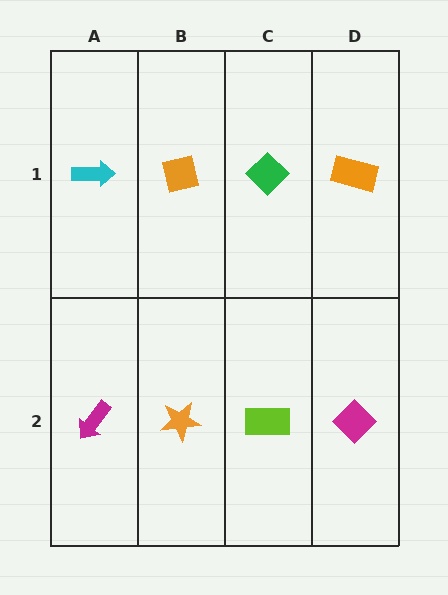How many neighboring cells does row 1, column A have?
2.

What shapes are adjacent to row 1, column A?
A magenta arrow (row 2, column A), an orange square (row 1, column B).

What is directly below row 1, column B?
An orange star.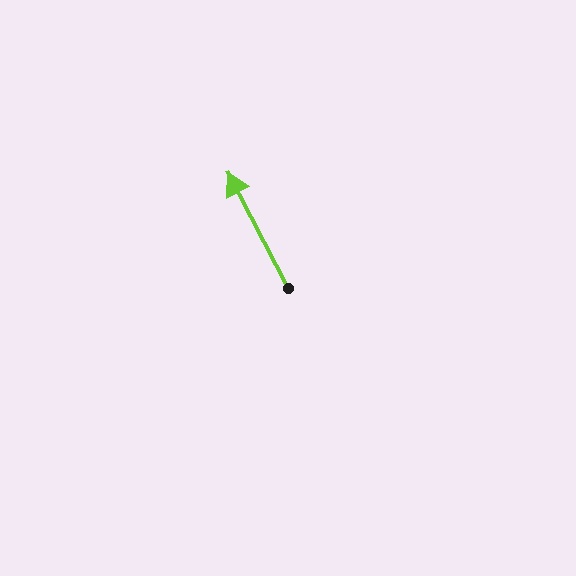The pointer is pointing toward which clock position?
Roughly 11 o'clock.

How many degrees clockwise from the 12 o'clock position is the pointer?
Approximately 333 degrees.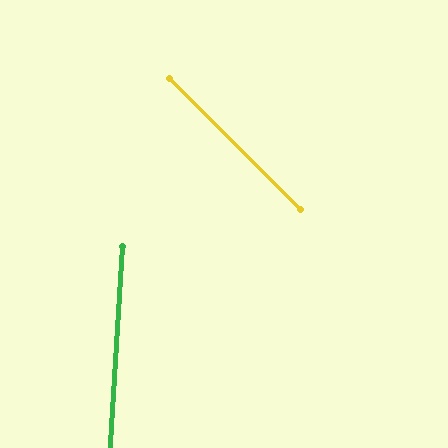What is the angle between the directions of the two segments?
Approximately 49 degrees.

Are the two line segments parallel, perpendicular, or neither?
Neither parallel nor perpendicular — they differ by about 49°.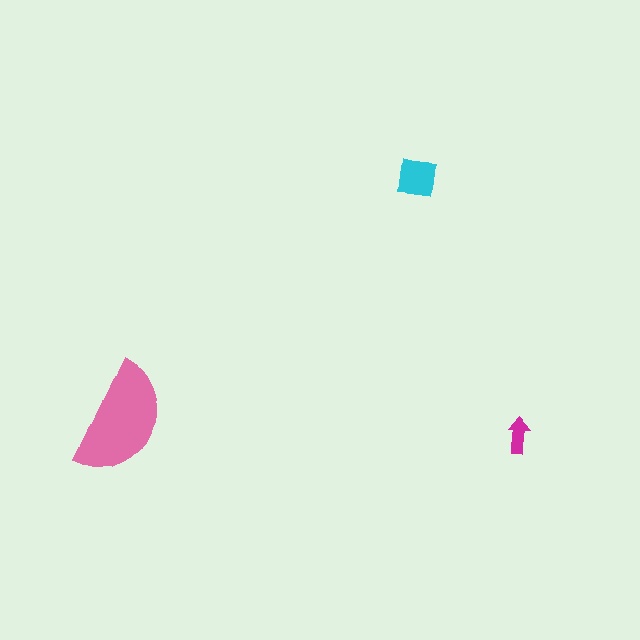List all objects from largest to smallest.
The pink semicircle, the cyan square, the magenta arrow.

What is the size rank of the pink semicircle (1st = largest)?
1st.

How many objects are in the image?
There are 3 objects in the image.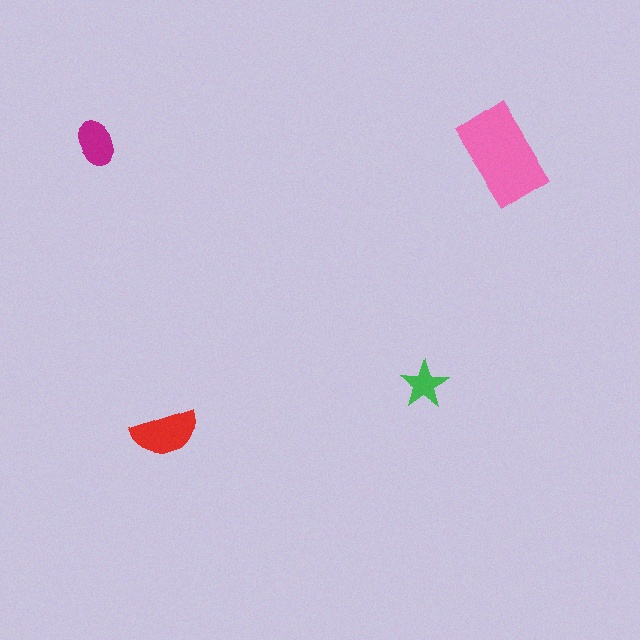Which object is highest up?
The pink rectangle is topmost.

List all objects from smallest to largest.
The green star, the magenta ellipse, the red semicircle, the pink rectangle.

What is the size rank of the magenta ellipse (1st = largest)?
3rd.